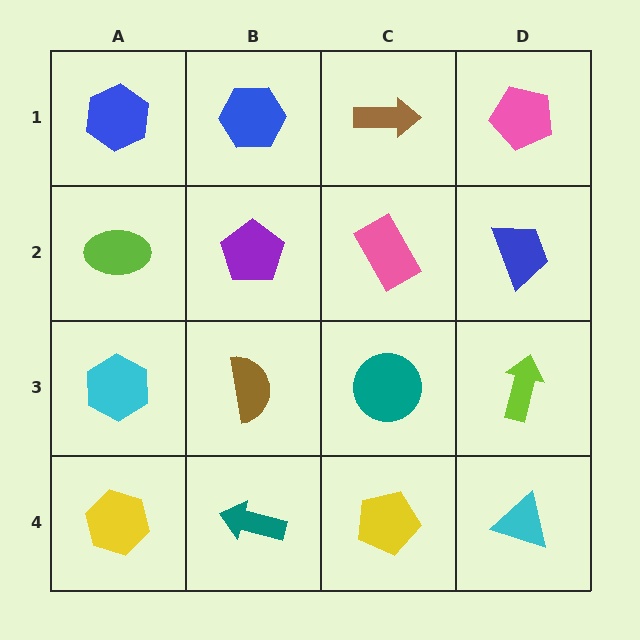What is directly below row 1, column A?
A lime ellipse.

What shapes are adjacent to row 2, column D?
A pink pentagon (row 1, column D), a lime arrow (row 3, column D), a pink rectangle (row 2, column C).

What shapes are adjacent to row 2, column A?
A blue hexagon (row 1, column A), a cyan hexagon (row 3, column A), a purple pentagon (row 2, column B).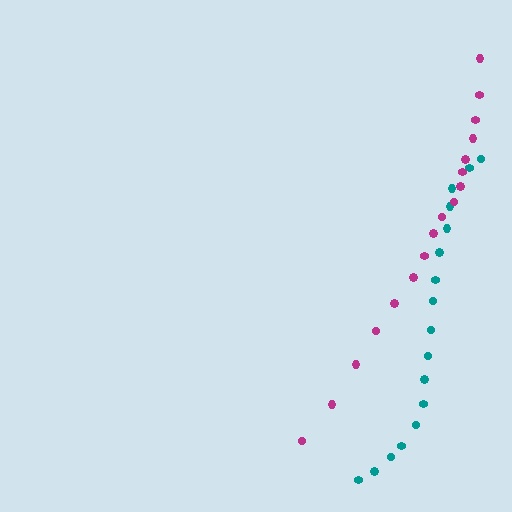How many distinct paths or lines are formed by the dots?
There are 2 distinct paths.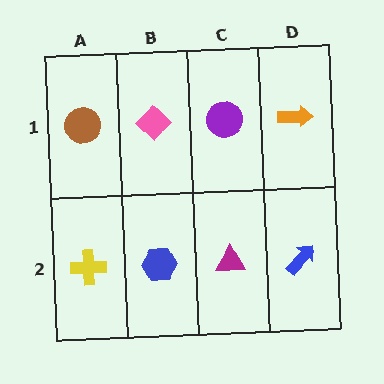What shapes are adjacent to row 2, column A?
A brown circle (row 1, column A), a blue hexagon (row 2, column B).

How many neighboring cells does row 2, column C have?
3.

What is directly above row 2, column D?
An orange arrow.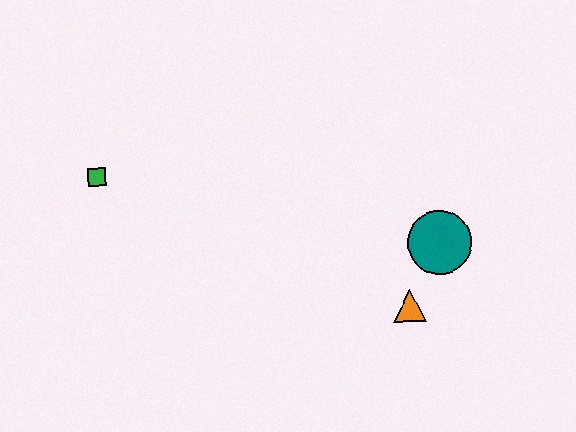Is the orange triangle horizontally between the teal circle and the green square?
Yes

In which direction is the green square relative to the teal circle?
The green square is to the left of the teal circle.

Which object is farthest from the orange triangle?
The green square is farthest from the orange triangle.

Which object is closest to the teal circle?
The orange triangle is closest to the teal circle.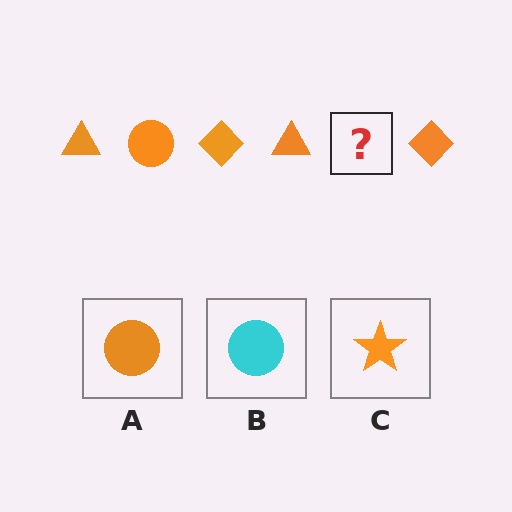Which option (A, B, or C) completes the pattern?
A.